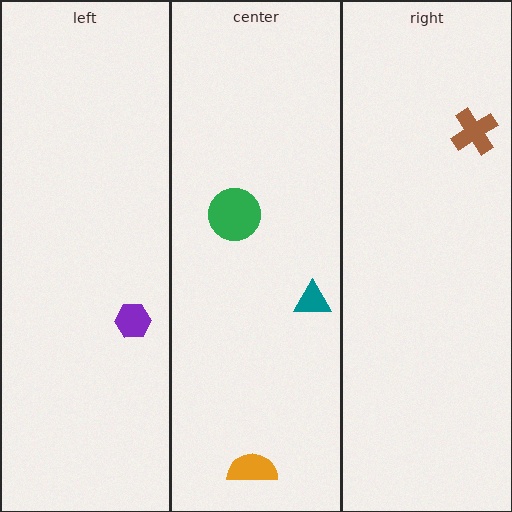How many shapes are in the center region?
3.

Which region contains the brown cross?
The right region.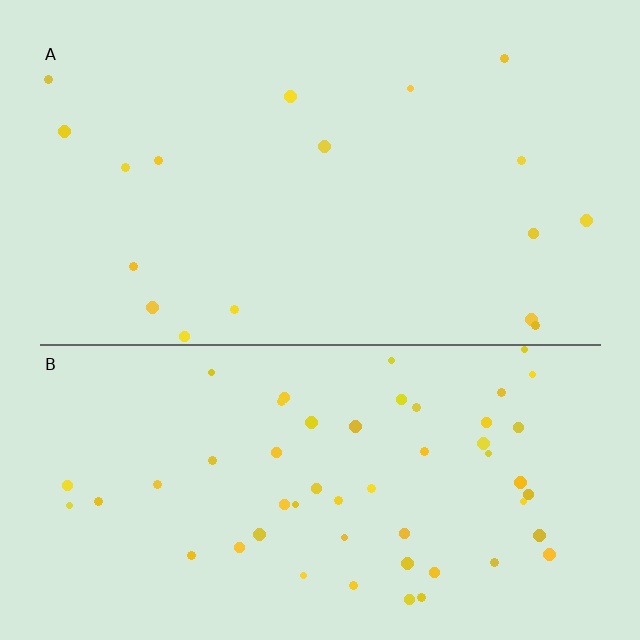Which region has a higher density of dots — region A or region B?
B (the bottom).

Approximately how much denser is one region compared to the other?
Approximately 3.1× — region B over region A.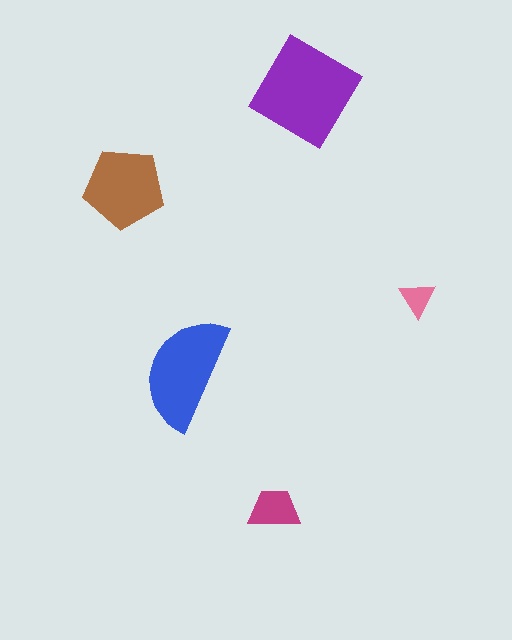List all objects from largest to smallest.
The purple diamond, the blue semicircle, the brown pentagon, the magenta trapezoid, the pink triangle.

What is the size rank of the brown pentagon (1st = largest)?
3rd.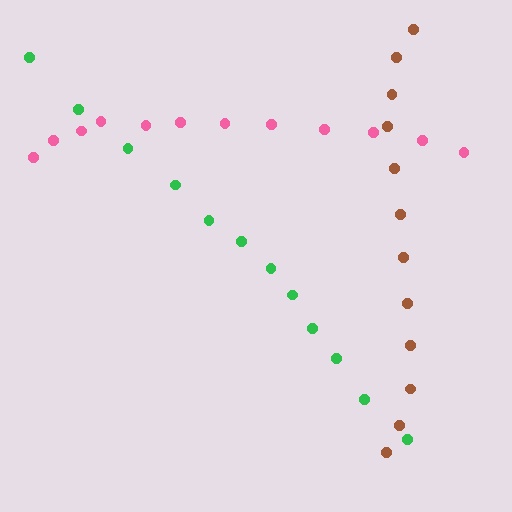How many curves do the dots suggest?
There are 3 distinct paths.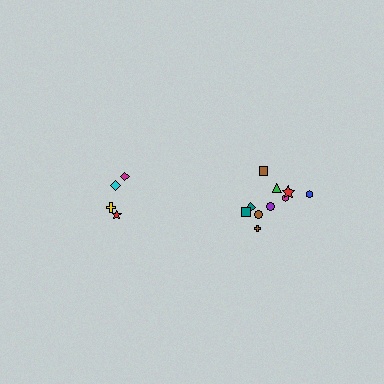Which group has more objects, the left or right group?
The right group.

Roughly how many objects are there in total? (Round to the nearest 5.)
Roughly 15 objects in total.